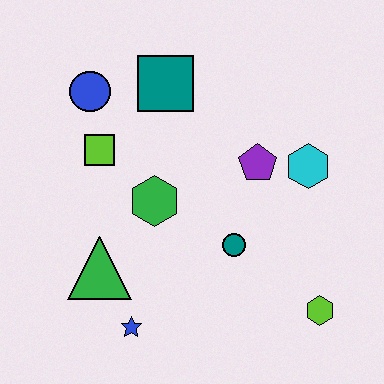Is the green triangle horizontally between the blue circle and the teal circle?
Yes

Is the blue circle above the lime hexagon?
Yes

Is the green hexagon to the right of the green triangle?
Yes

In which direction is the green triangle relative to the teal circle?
The green triangle is to the left of the teal circle.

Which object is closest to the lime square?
The blue circle is closest to the lime square.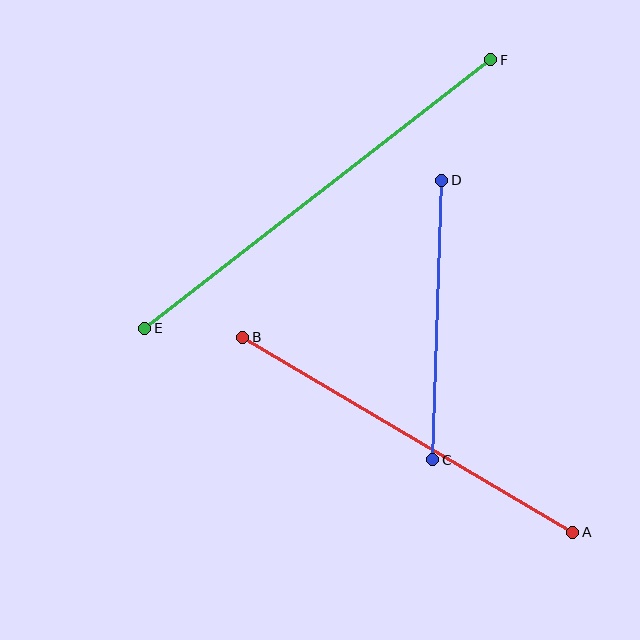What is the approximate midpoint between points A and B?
The midpoint is at approximately (408, 435) pixels.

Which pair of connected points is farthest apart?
Points E and F are farthest apart.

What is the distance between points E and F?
The distance is approximately 438 pixels.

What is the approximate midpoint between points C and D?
The midpoint is at approximately (437, 320) pixels.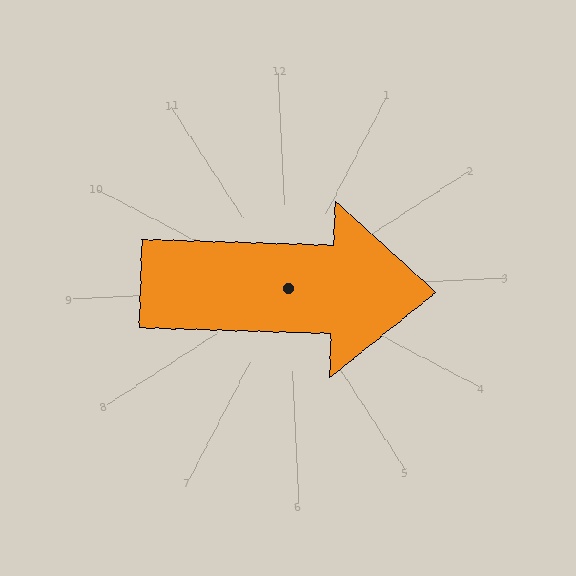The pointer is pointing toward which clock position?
Roughly 3 o'clock.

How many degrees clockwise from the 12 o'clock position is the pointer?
Approximately 94 degrees.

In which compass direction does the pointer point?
East.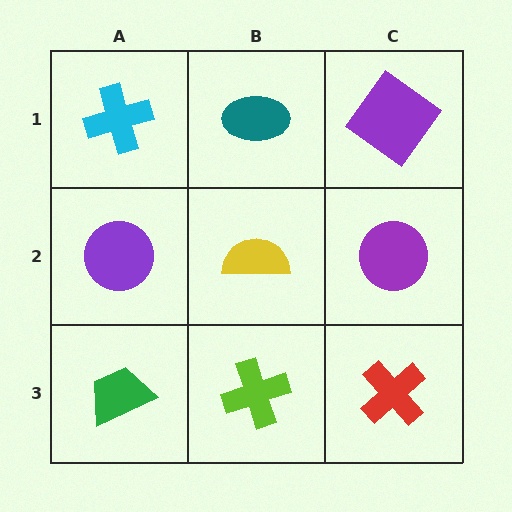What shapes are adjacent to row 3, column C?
A purple circle (row 2, column C), a lime cross (row 3, column B).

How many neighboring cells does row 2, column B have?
4.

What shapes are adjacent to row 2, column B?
A teal ellipse (row 1, column B), a lime cross (row 3, column B), a purple circle (row 2, column A), a purple circle (row 2, column C).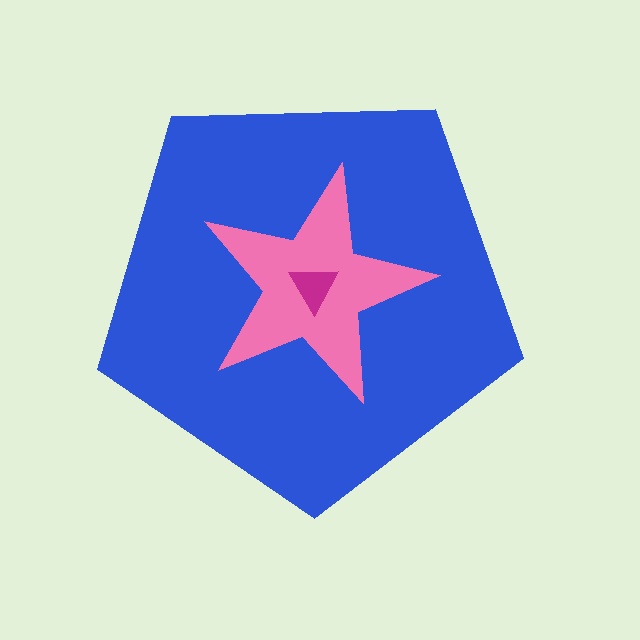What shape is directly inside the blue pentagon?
The pink star.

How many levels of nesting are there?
3.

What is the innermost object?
The magenta triangle.